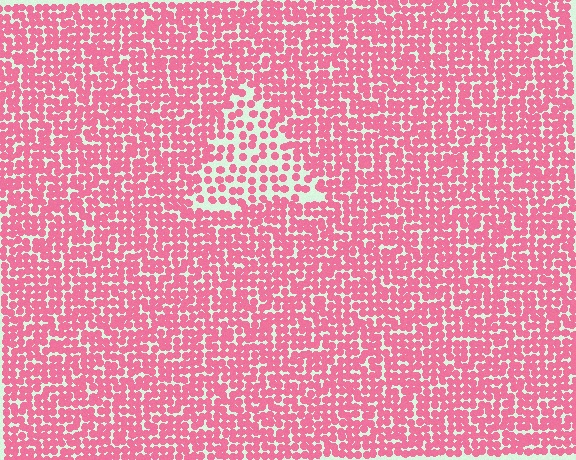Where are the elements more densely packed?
The elements are more densely packed outside the triangle boundary.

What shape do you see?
I see a triangle.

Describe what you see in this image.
The image contains small pink elements arranged at two different densities. A triangle-shaped region is visible where the elements are less densely packed than the surrounding area.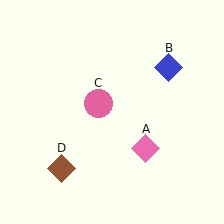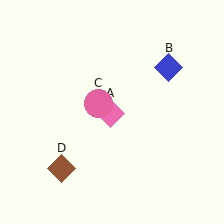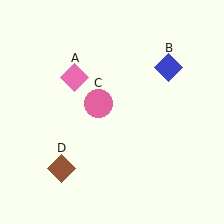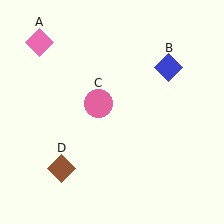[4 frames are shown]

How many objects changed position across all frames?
1 object changed position: pink diamond (object A).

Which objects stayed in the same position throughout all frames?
Blue diamond (object B) and pink circle (object C) and brown diamond (object D) remained stationary.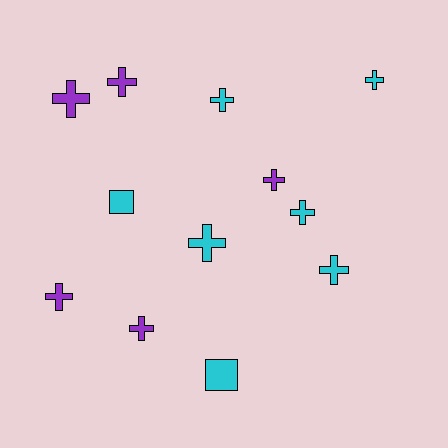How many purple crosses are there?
There are 5 purple crosses.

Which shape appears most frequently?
Cross, with 10 objects.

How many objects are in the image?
There are 12 objects.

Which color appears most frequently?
Cyan, with 7 objects.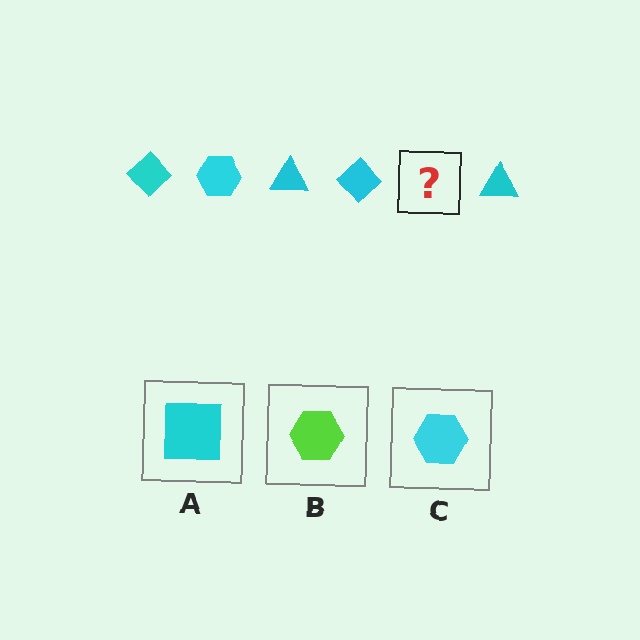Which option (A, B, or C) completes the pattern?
C.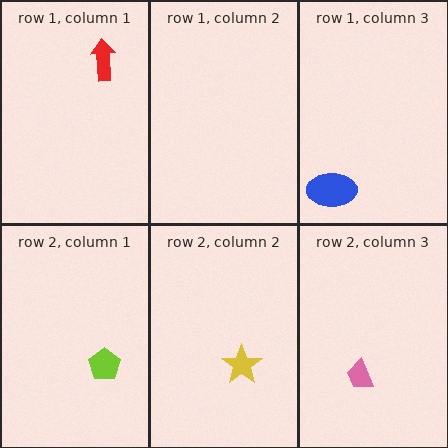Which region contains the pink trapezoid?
The row 2, column 3 region.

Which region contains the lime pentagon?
The row 2, column 1 region.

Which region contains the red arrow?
The row 1, column 1 region.